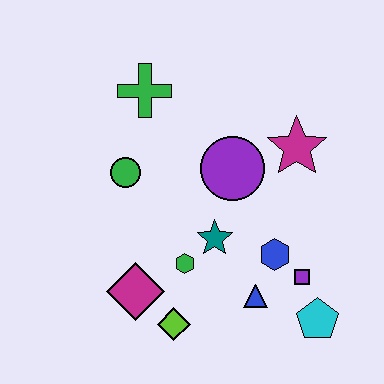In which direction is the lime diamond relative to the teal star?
The lime diamond is below the teal star.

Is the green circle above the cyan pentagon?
Yes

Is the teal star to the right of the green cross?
Yes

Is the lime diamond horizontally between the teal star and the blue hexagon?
No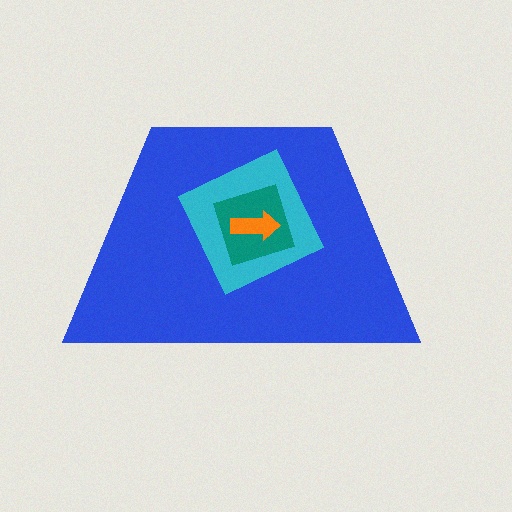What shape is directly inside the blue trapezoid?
The cyan square.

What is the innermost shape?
The orange arrow.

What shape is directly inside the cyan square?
The teal diamond.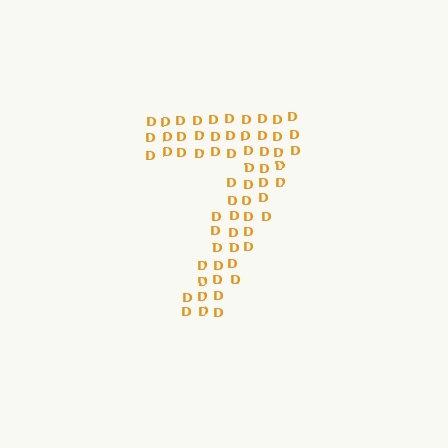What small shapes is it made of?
It is made of small letter D's.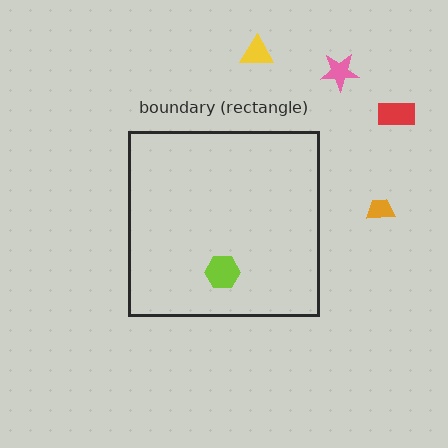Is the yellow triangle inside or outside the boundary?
Outside.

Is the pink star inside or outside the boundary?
Outside.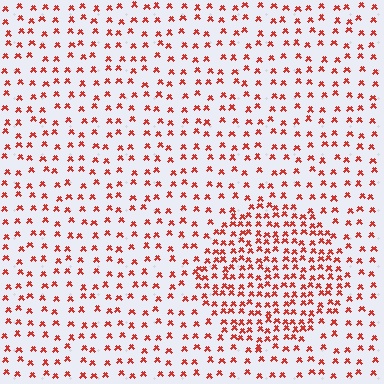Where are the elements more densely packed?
The elements are more densely packed inside the circle boundary.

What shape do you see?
I see a circle.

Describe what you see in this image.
The image contains small red elements arranged at two different densities. A circle-shaped region is visible where the elements are more densely packed than the surrounding area.